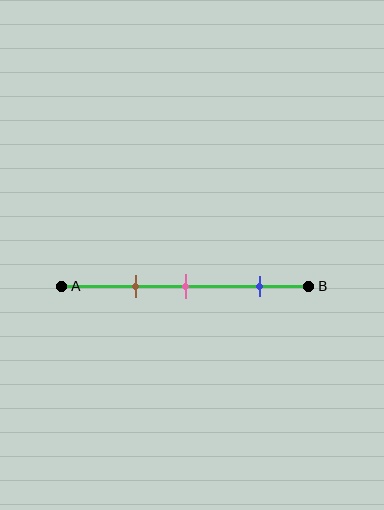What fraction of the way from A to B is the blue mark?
The blue mark is approximately 80% (0.8) of the way from A to B.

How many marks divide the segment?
There are 3 marks dividing the segment.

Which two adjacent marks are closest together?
The brown and pink marks are the closest adjacent pair.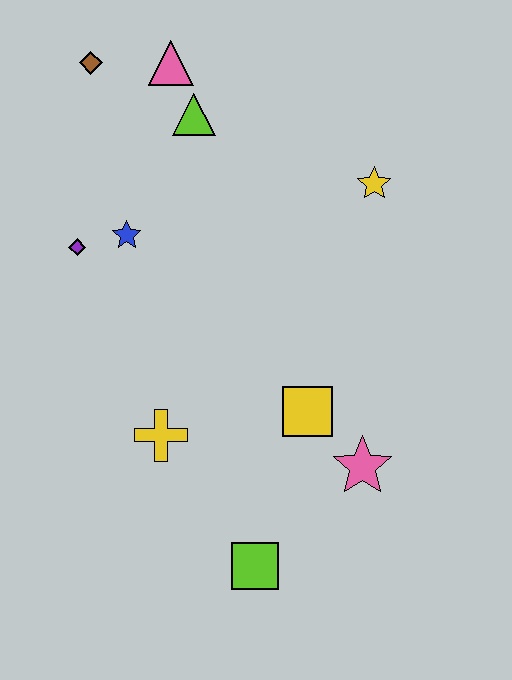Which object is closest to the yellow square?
The pink star is closest to the yellow square.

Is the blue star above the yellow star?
No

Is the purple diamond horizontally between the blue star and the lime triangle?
No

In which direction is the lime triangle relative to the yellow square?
The lime triangle is above the yellow square.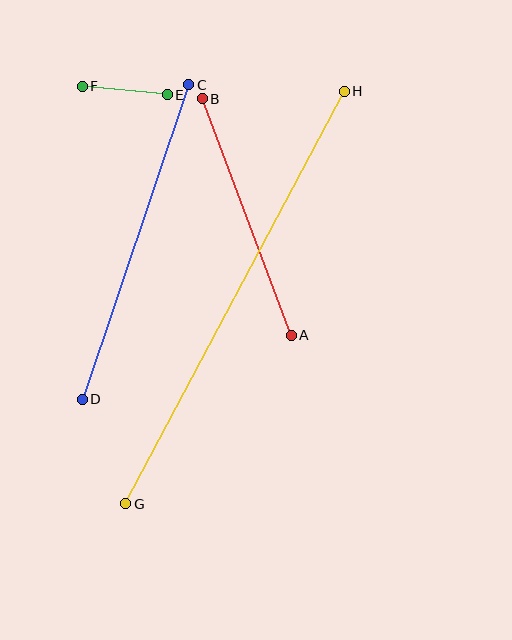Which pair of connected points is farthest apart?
Points G and H are farthest apart.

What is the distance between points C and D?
The distance is approximately 332 pixels.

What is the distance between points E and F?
The distance is approximately 85 pixels.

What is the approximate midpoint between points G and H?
The midpoint is at approximately (235, 297) pixels.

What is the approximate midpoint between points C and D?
The midpoint is at approximately (136, 242) pixels.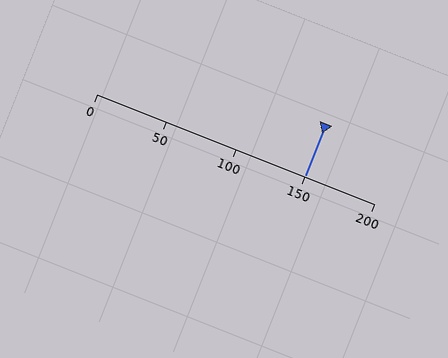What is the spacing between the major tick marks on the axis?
The major ticks are spaced 50 apart.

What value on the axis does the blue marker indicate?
The marker indicates approximately 150.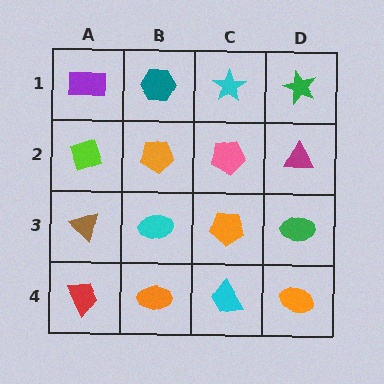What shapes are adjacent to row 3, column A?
A lime diamond (row 2, column A), a red trapezoid (row 4, column A), a cyan ellipse (row 3, column B).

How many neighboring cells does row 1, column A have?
2.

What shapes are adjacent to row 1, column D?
A magenta triangle (row 2, column D), a cyan star (row 1, column C).